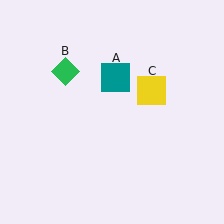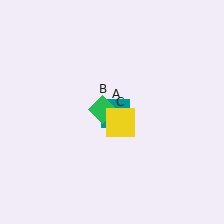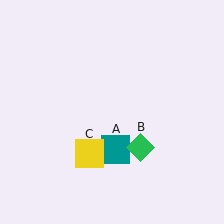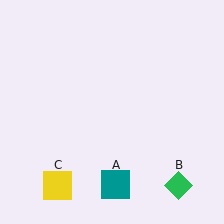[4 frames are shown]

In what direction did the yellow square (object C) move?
The yellow square (object C) moved down and to the left.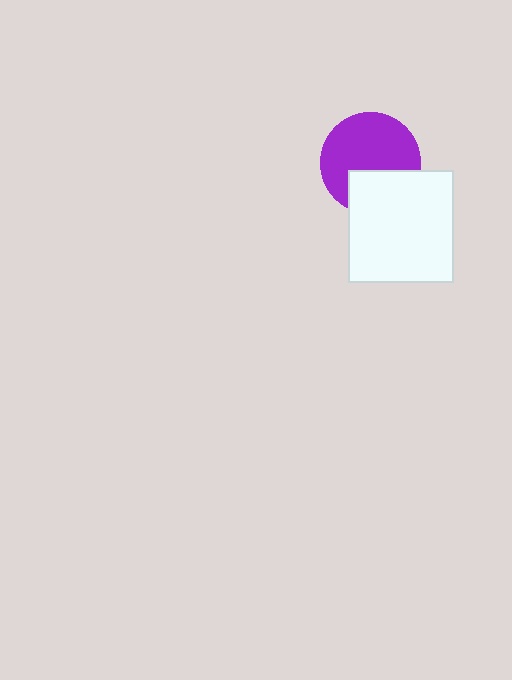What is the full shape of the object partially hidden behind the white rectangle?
The partially hidden object is a purple circle.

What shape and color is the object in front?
The object in front is a white rectangle.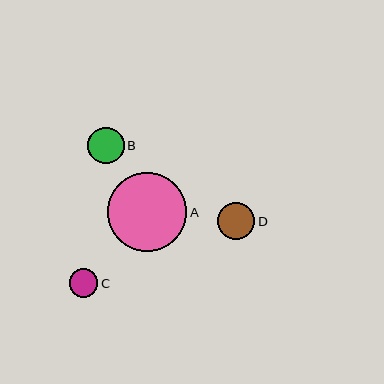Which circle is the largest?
Circle A is the largest with a size of approximately 79 pixels.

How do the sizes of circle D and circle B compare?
Circle D and circle B are approximately the same size.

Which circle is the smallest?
Circle C is the smallest with a size of approximately 29 pixels.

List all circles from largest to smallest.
From largest to smallest: A, D, B, C.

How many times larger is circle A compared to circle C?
Circle A is approximately 2.8 times the size of circle C.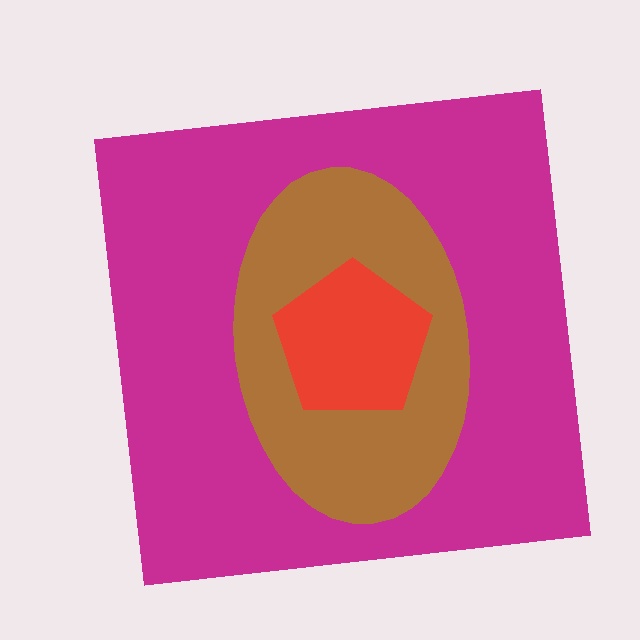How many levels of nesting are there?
3.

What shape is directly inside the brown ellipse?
The red pentagon.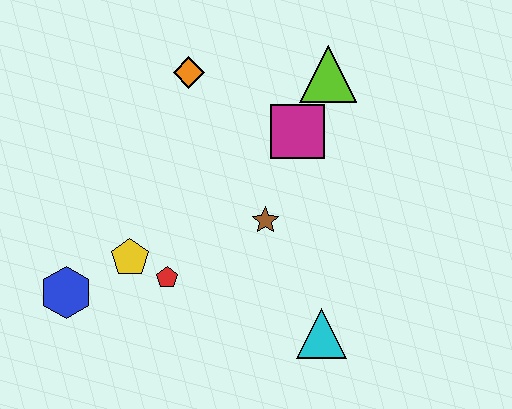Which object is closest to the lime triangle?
The magenta square is closest to the lime triangle.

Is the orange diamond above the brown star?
Yes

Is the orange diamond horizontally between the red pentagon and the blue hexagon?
No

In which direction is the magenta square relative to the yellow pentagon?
The magenta square is to the right of the yellow pentagon.